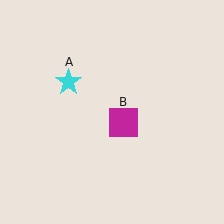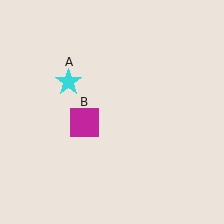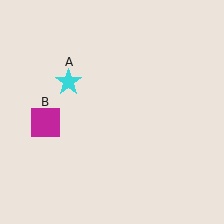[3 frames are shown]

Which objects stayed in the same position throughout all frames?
Cyan star (object A) remained stationary.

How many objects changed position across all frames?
1 object changed position: magenta square (object B).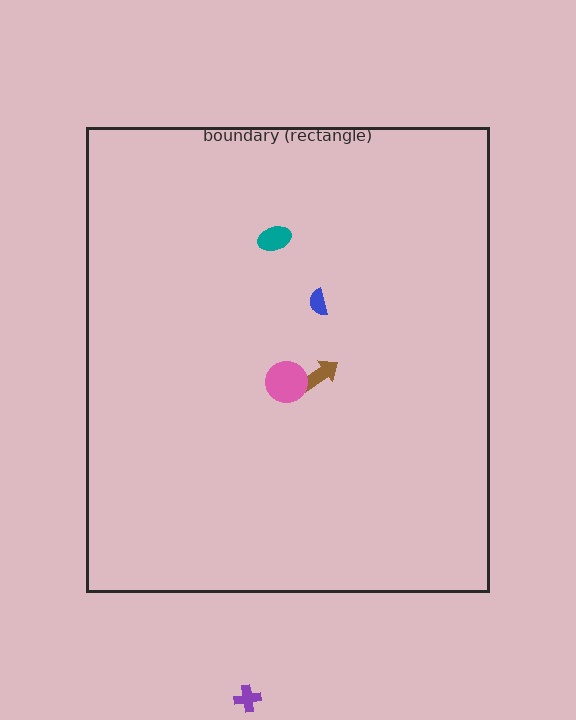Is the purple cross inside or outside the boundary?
Outside.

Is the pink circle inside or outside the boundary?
Inside.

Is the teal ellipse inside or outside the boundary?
Inside.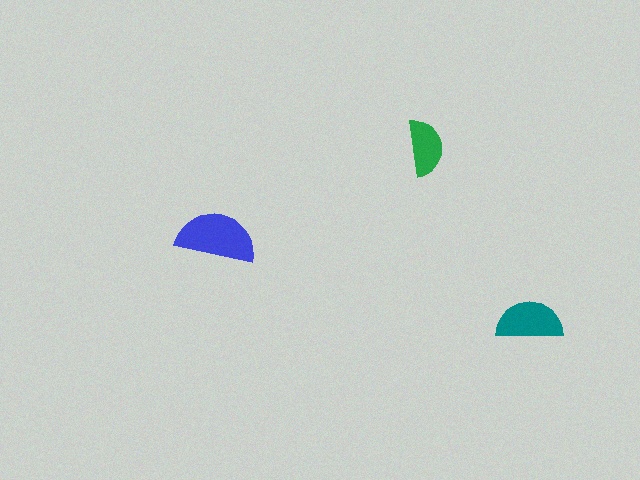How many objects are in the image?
There are 3 objects in the image.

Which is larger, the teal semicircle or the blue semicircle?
The blue one.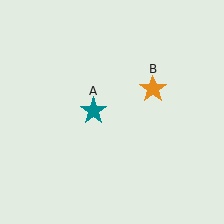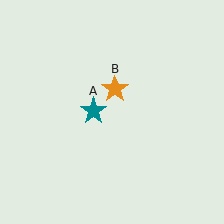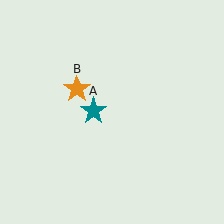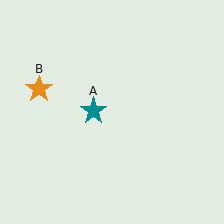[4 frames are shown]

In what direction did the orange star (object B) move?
The orange star (object B) moved left.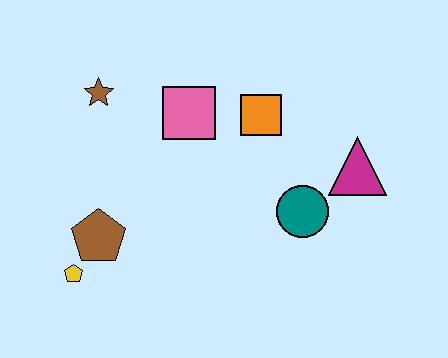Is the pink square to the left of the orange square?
Yes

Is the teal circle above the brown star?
No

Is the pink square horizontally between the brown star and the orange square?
Yes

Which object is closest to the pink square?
The orange square is closest to the pink square.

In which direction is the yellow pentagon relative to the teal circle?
The yellow pentagon is to the left of the teal circle.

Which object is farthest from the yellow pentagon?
The magenta triangle is farthest from the yellow pentagon.